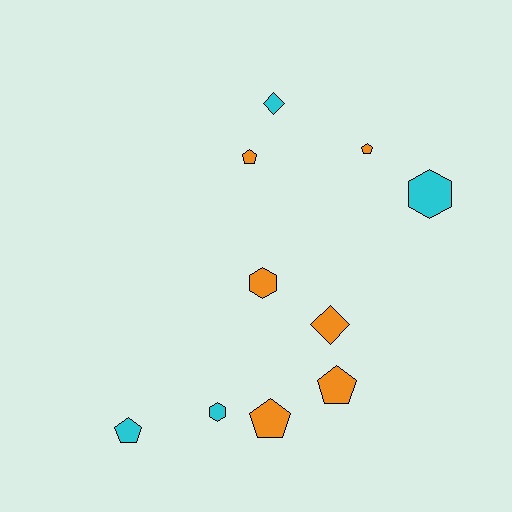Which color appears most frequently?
Orange, with 6 objects.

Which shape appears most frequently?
Pentagon, with 5 objects.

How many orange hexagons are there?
There is 1 orange hexagon.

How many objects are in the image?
There are 10 objects.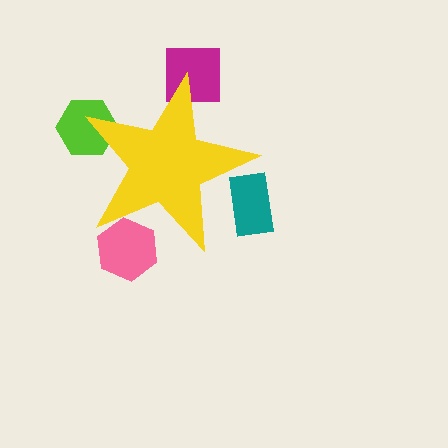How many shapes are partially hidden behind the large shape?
4 shapes are partially hidden.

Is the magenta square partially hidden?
Yes, the magenta square is partially hidden behind the yellow star.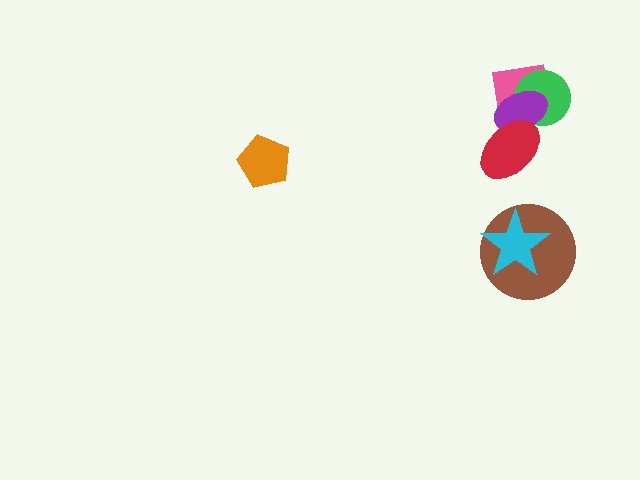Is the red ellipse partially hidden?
No, no other shape covers it.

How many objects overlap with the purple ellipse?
3 objects overlap with the purple ellipse.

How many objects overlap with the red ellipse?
1 object overlaps with the red ellipse.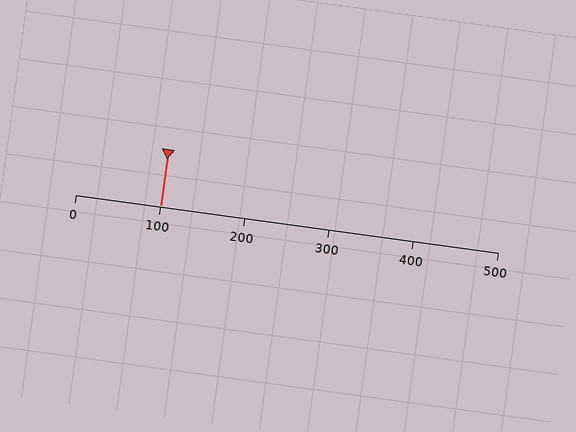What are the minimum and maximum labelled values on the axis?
The axis runs from 0 to 500.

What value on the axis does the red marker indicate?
The marker indicates approximately 100.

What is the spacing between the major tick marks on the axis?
The major ticks are spaced 100 apart.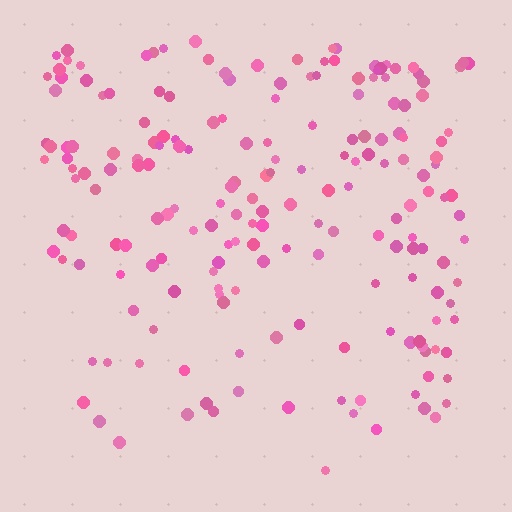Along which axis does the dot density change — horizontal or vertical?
Vertical.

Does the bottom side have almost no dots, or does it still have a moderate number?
Still a moderate number, just noticeably fewer than the top.